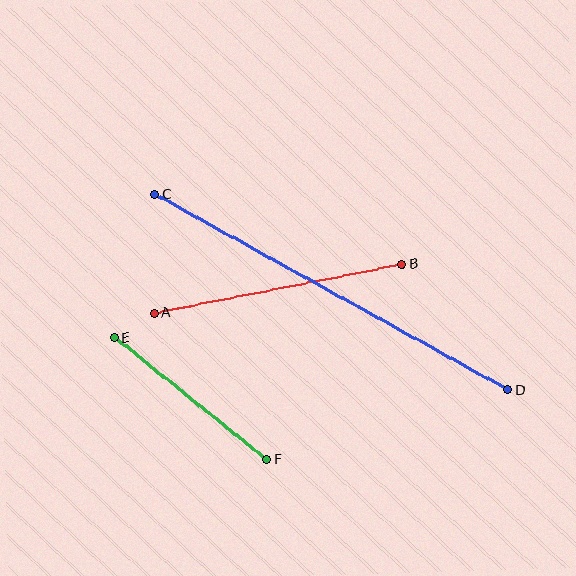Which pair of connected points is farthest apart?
Points C and D are farthest apart.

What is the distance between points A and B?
The distance is approximately 253 pixels.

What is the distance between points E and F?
The distance is approximately 195 pixels.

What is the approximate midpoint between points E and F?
The midpoint is at approximately (191, 399) pixels.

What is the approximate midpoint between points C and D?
The midpoint is at approximately (331, 292) pixels.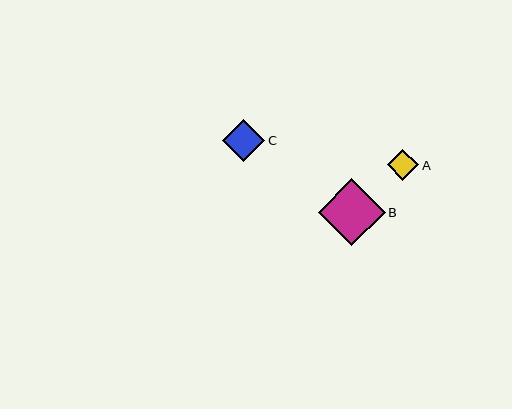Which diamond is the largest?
Diamond B is the largest with a size of approximately 67 pixels.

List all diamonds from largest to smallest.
From largest to smallest: B, C, A.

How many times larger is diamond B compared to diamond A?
Diamond B is approximately 2.1 times the size of diamond A.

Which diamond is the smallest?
Diamond A is the smallest with a size of approximately 31 pixels.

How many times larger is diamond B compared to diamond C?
Diamond B is approximately 1.6 times the size of diamond C.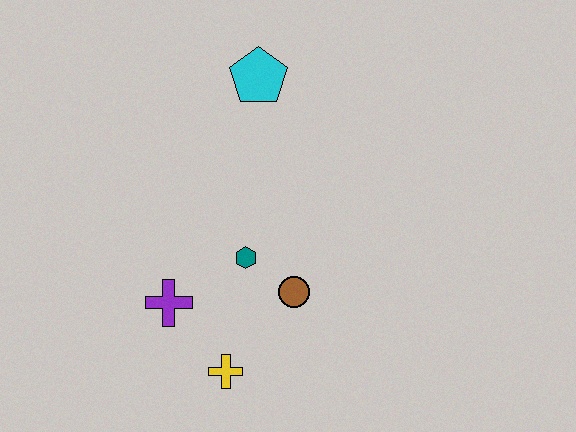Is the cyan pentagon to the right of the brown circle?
No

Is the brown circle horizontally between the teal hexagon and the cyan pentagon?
No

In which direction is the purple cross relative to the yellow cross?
The purple cross is above the yellow cross.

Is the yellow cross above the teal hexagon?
No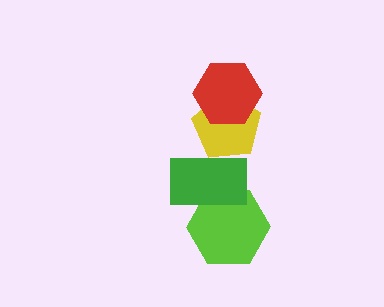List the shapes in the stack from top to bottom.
From top to bottom: the red hexagon, the yellow pentagon, the green rectangle, the lime hexagon.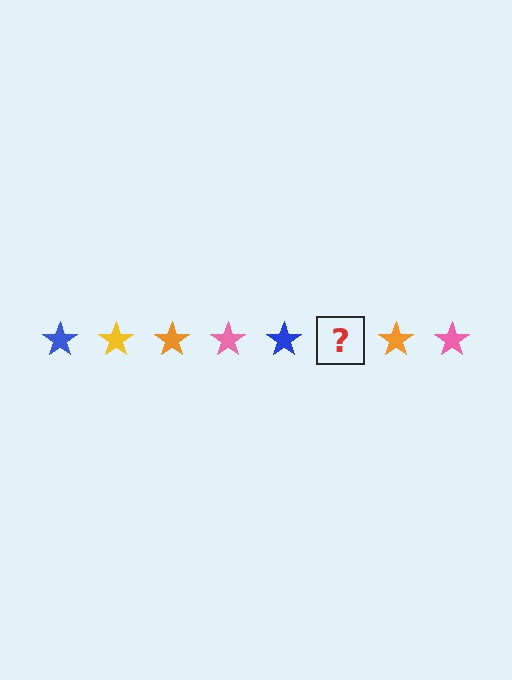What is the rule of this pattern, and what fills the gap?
The rule is that the pattern cycles through blue, yellow, orange, pink stars. The gap should be filled with a yellow star.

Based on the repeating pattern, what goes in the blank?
The blank should be a yellow star.